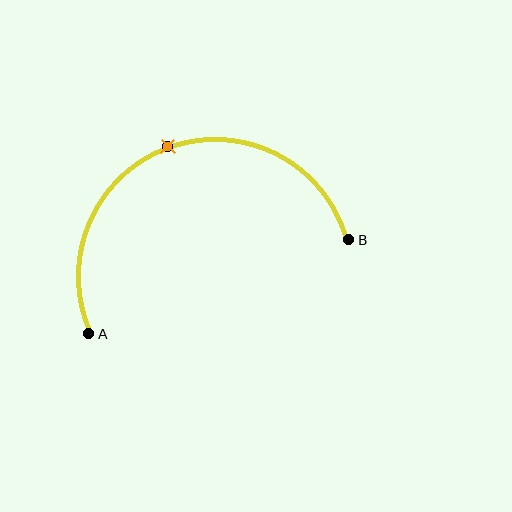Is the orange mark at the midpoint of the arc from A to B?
Yes. The orange mark lies on the arc at equal arc-length from both A and B — it is the arc midpoint.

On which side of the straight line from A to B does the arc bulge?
The arc bulges above the straight line connecting A and B.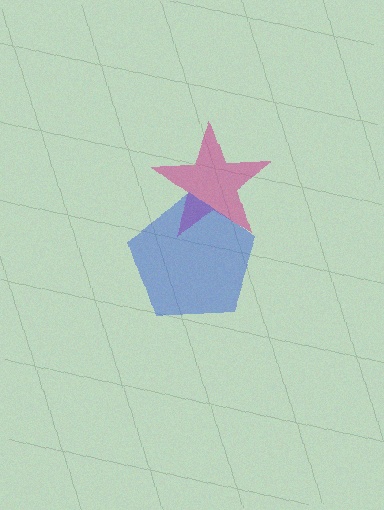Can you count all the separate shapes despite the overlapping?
Yes, there are 2 separate shapes.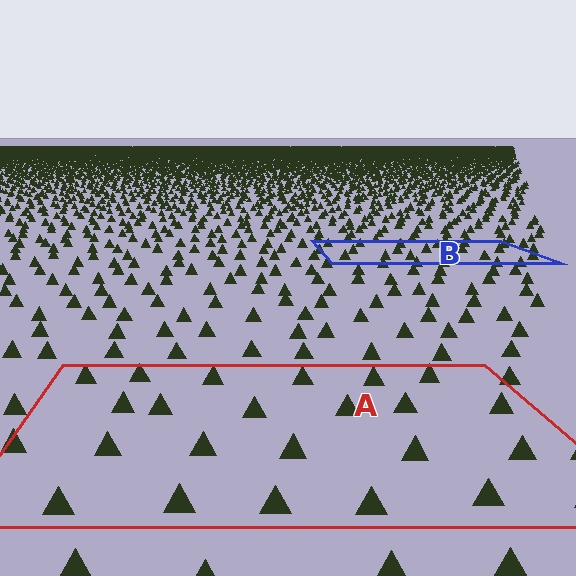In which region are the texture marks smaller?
The texture marks are smaller in region B, because it is farther away.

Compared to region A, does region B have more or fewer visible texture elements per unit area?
Region B has more texture elements per unit area — they are packed more densely because it is farther away.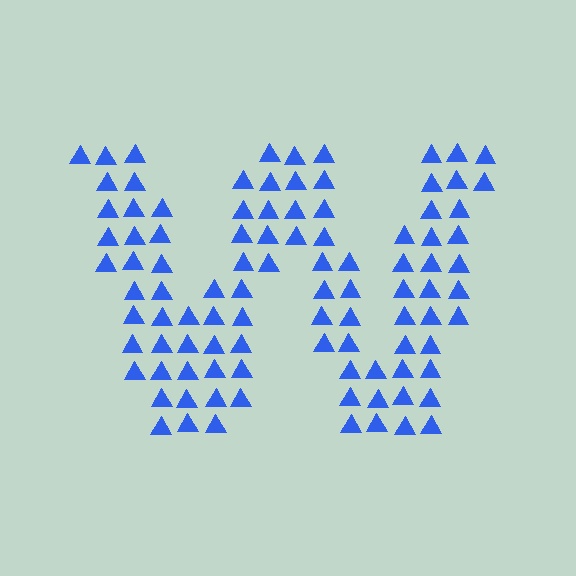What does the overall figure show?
The overall figure shows the letter W.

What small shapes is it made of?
It is made of small triangles.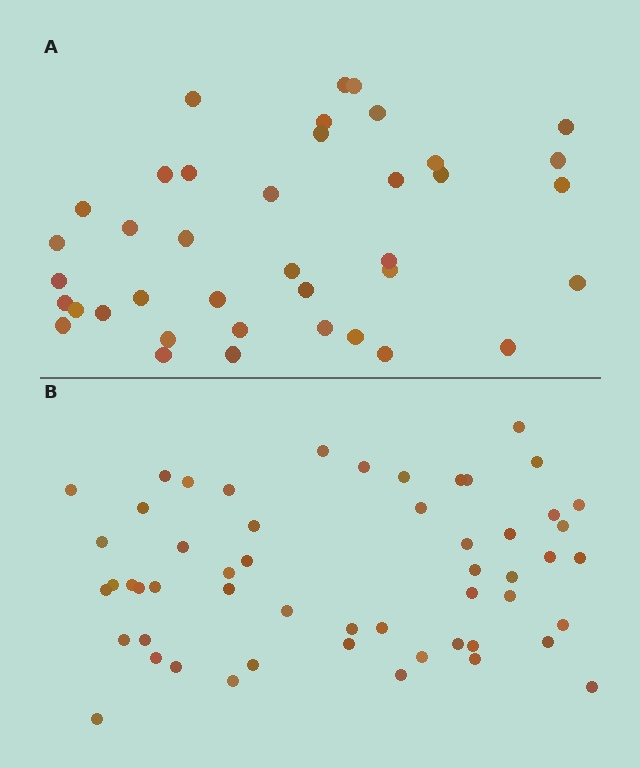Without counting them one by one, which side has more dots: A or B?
Region B (the bottom region) has more dots.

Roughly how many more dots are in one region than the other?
Region B has approximately 15 more dots than region A.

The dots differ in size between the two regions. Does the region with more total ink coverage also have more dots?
No. Region A has more total ink coverage because its dots are larger, but region B actually contains more individual dots. Total area can be misleading — the number of items is what matters here.